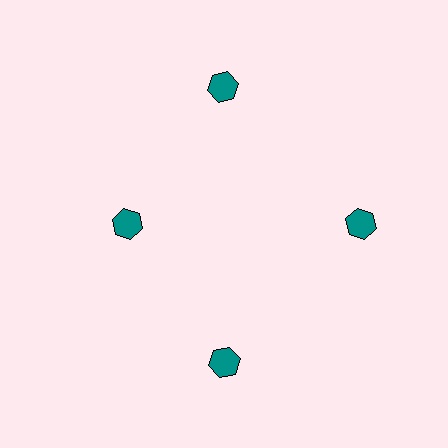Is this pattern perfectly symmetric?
No. The 4 teal hexagons are arranged in a ring, but one element near the 9 o'clock position is pulled inward toward the center, breaking the 4-fold rotational symmetry.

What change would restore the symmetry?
The symmetry would be restored by moving it outward, back onto the ring so that all 4 hexagons sit at equal angles and equal distance from the center.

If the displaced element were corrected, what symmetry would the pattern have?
It would have 4-fold rotational symmetry — the pattern would map onto itself every 90 degrees.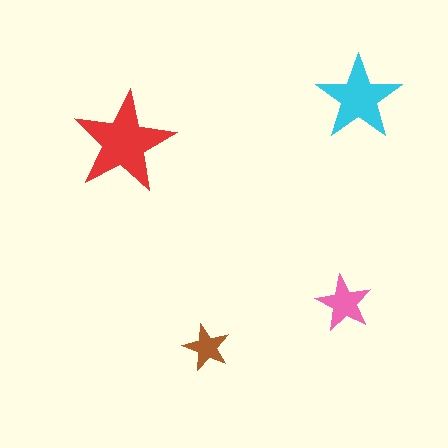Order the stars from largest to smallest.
the red one, the cyan one, the pink one, the brown one.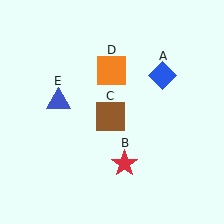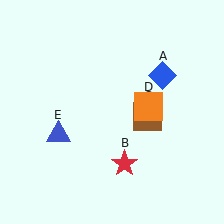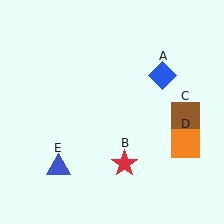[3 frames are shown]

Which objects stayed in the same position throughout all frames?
Blue diamond (object A) and red star (object B) remained stationary.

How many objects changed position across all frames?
3 objects changed position: brown square (object C), orange square (object D), blue triangle (object E).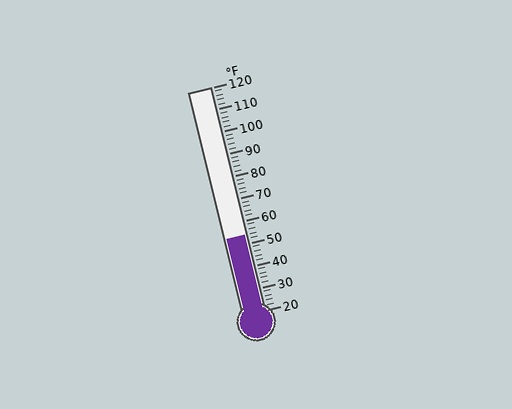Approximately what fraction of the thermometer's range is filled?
The thermometer is filled to approximately 35% of its range.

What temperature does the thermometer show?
The thermometer shows approximately 54°F.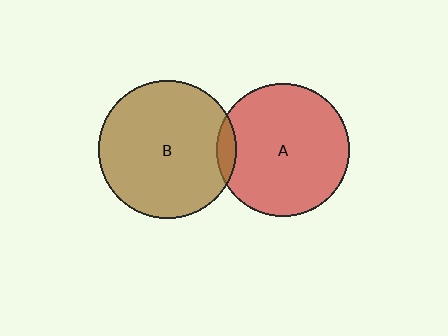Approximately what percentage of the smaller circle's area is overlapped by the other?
Approximately 5%.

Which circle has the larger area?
Circle B (brown).